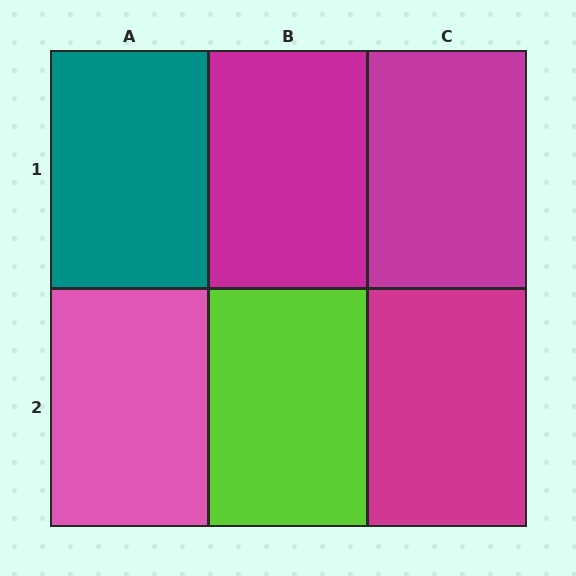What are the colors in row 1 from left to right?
Teal, magenta, magenta.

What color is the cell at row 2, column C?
Magenta.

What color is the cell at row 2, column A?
Pink.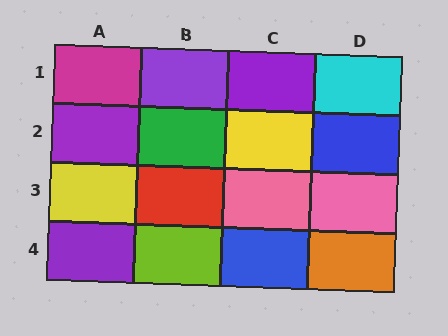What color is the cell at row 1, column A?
Magenta.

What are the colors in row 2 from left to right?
Purple, green, yellow, blue.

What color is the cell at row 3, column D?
Pink.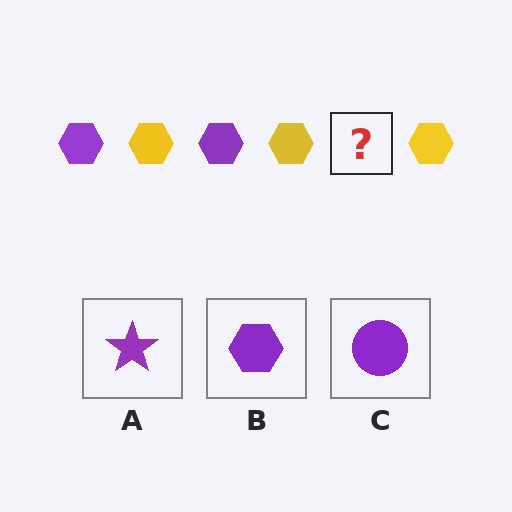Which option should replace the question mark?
Option B.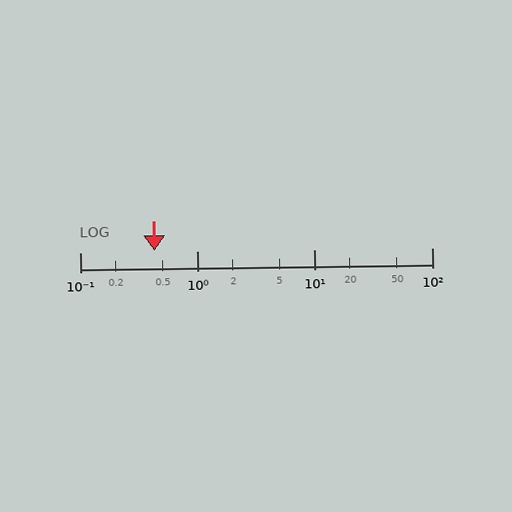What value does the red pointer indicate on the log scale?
The pointer indicates approximately 0.43.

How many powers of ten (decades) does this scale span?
The scale spans 3 decades, from 0.1 to 100.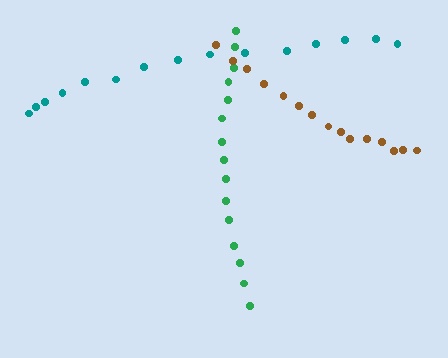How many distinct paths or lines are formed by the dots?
There are 3 distinct paths.